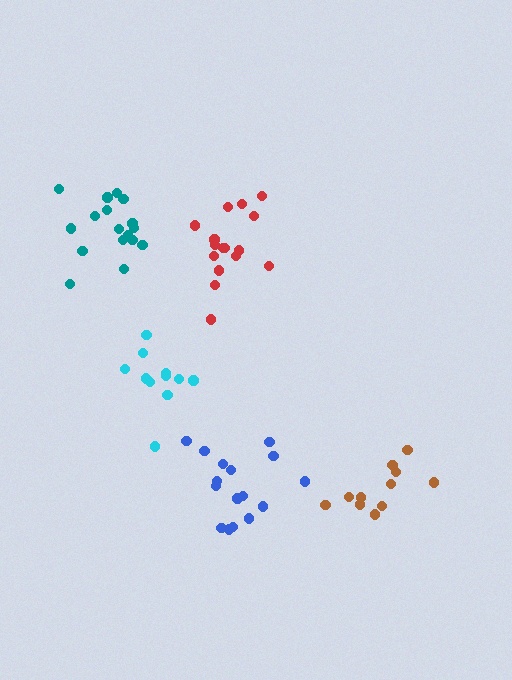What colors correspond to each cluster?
The clusters are colored: teal, cyan, blue, red, brown.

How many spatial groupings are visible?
There are 5 spatial groupings.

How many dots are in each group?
Group 1: 17 dots, Group 2: 11 dots, Group 3: 16 dots, Group 4: 16 dots, Group 5: 11 dots (71 total).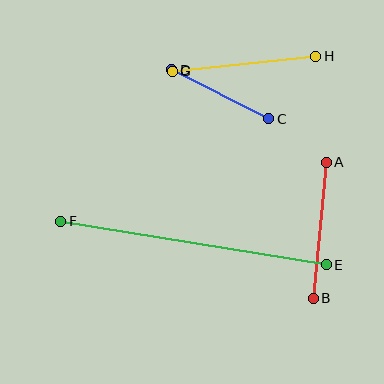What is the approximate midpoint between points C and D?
The midpoint is at approximately (220, 94) pixels.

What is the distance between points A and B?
The distance is approximately 137 pixels.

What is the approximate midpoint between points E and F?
The midpoint is at approximately (193, 243) pixels.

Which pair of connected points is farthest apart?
Points E and F are farthest apart.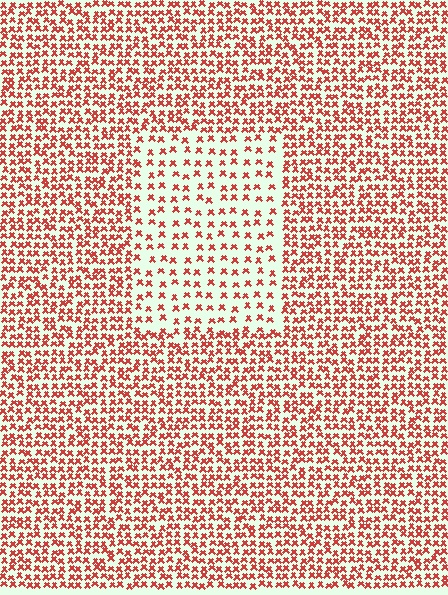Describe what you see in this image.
The image contains small red elements arranged at two different densities. A rectangle-shaped region is visible where the elements are less densely packed than the surrounding area.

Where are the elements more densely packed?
The elements are more densely packed outside the rectangle boundary.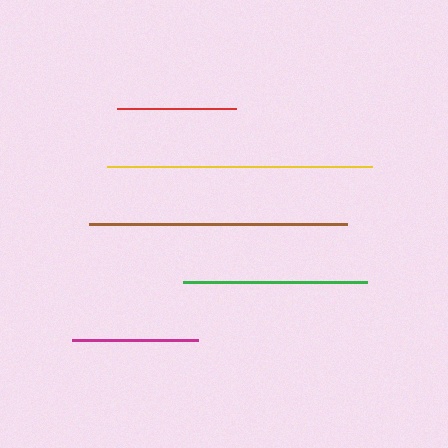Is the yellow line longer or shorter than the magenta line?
The yellow line is longer than the magenta line.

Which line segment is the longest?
The yellow line is the longest at approximately 264 pixels.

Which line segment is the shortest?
The red line is the shortest at approximately 119 pixels.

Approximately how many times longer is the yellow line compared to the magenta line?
The yellow line is approximately 2.1 times the length of the magenta line.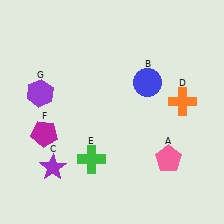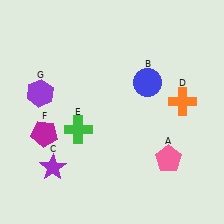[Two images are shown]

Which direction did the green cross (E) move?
The green cross (E) moved up.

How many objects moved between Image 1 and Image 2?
1 object moved between the two images.